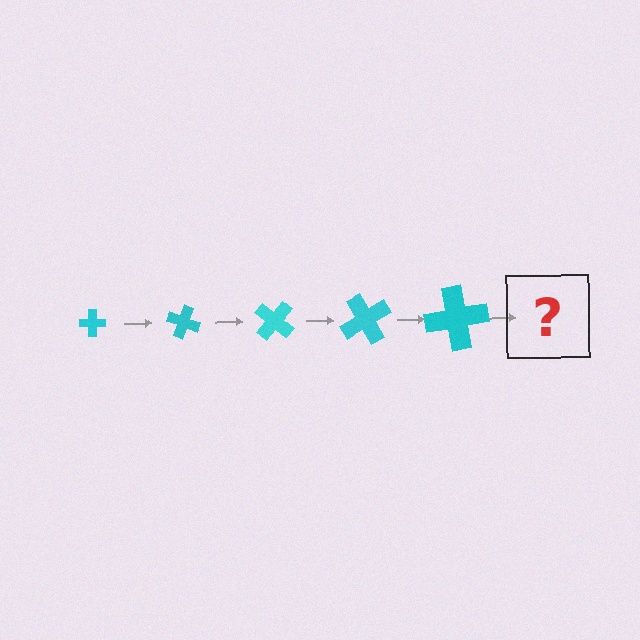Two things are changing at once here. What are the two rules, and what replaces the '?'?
The two rules are that the cross grows larger each step and it rotates 20 degrees each step. The '?' should be a cross, larger than the previous one and rotated 100 degrees from the start.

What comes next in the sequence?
The next element should be a cross, larger than the previous one and rotated 100 degrees from the start.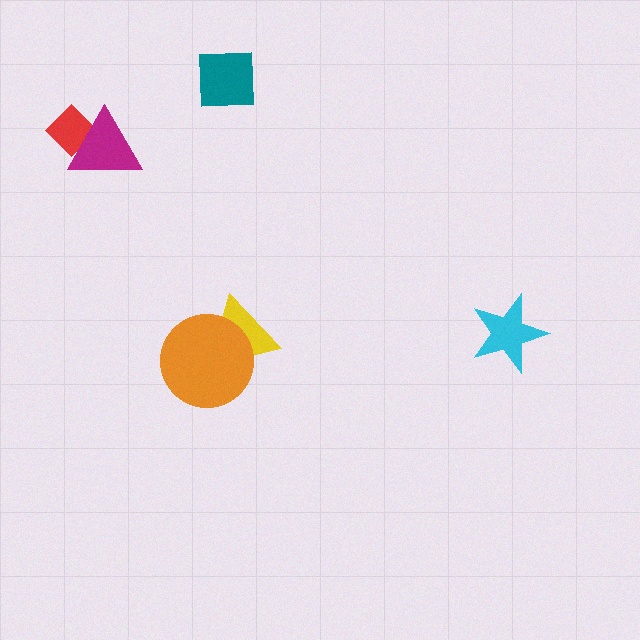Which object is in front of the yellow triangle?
The orange circle is in front of the yellow triangle.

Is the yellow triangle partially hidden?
Yes, it is partially covered by another shape.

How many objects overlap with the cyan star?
0 objects overlap with the cyan star.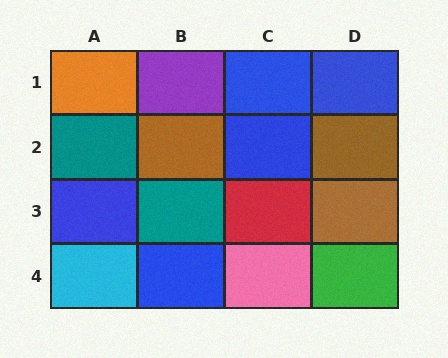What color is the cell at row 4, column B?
Blue.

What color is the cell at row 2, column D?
Brown.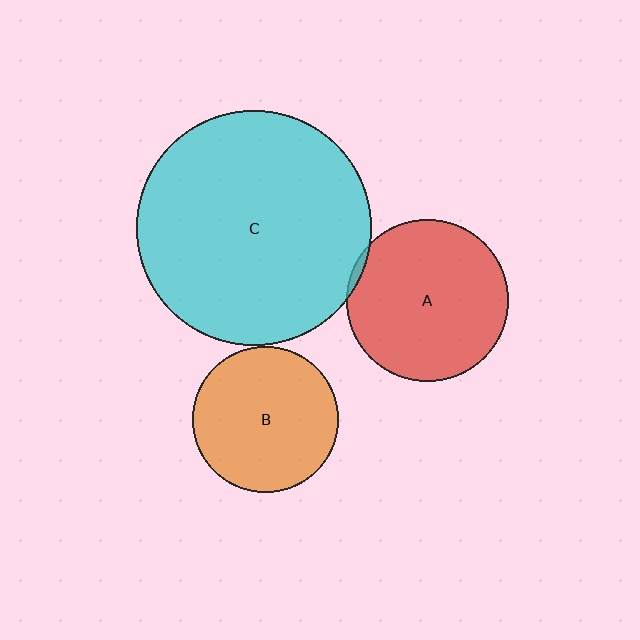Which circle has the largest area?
Circle C (cyan).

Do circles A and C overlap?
Yes.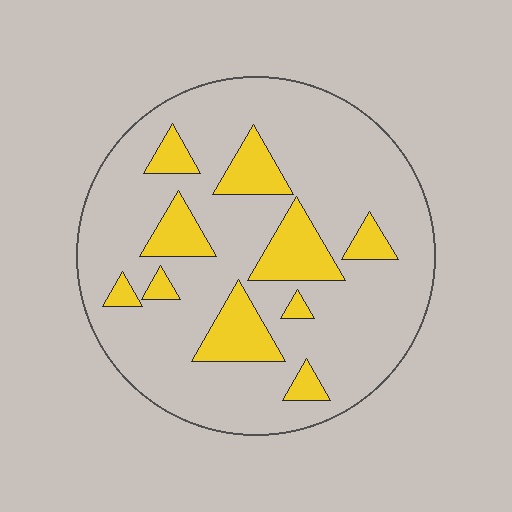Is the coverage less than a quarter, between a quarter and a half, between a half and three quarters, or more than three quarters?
Less than a quarter.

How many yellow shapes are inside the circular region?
10.